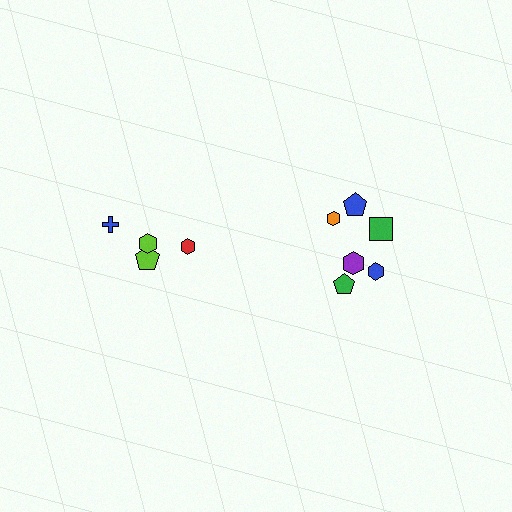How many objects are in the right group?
There are 6 objects.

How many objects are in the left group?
There are 4 objects.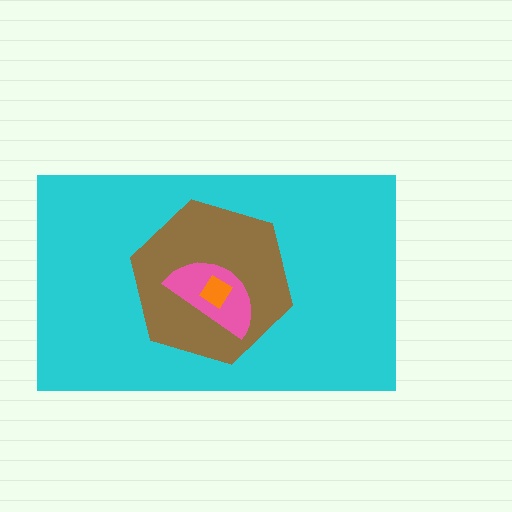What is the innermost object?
The orange diamond.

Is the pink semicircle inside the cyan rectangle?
Yes.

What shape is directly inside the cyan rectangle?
The brown hexagon.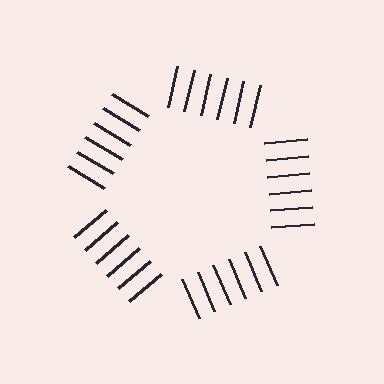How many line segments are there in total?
30 — 6 along each of the 5 edges.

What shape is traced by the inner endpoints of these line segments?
An illusory pentagon — the line segments terminate on its edges but no continuous stroke is drawn.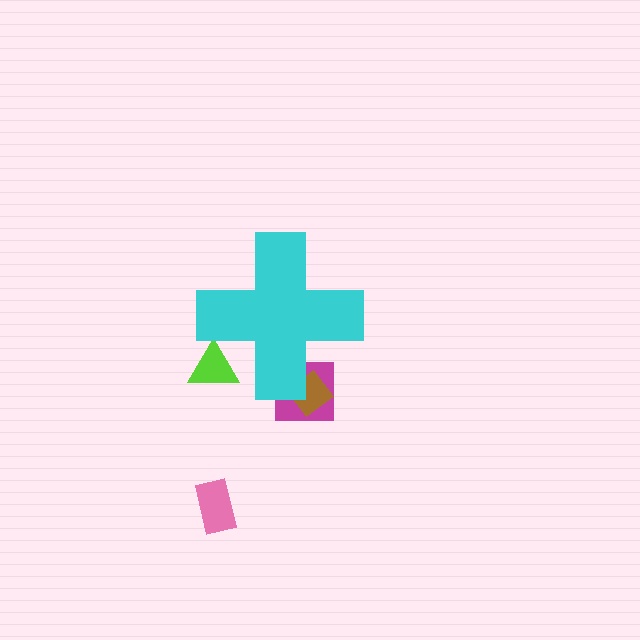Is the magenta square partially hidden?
Yes, the magenta square is partially hidden behind the cyan cross.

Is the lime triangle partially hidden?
Yes, the lime triangle is partially hidden behind the cyan cross.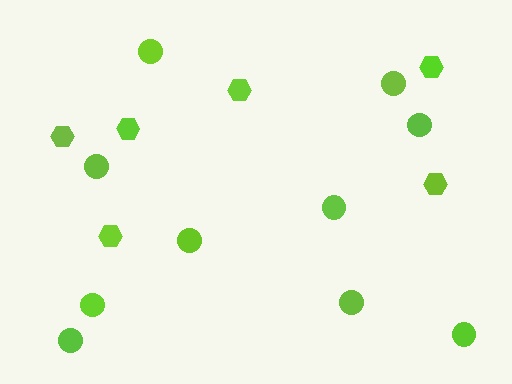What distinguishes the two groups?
There are 2 groups: one group of hexagons (6) and one group of circles (10).